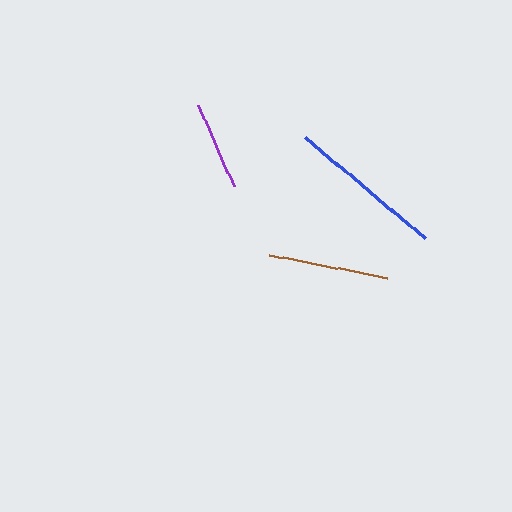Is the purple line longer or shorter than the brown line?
The brown line is longer than the purple line.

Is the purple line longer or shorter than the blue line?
The blue line is longer than the purple line.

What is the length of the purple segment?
The purple segment is approximately 88 pixels long.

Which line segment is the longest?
The blue line is the longest at approximately 157 pixels.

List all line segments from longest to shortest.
From longest to shortest: blue, brown, purple.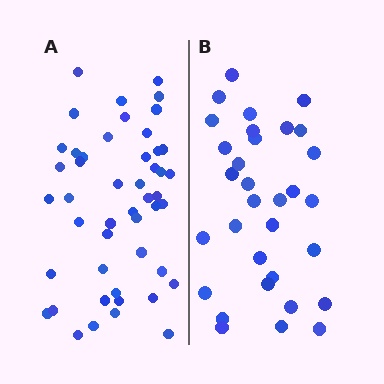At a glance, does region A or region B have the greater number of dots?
Region A (the left region) has more dots.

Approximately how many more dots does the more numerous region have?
Region A has approximately 15 more dots than region B.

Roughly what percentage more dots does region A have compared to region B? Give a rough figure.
About 50% more.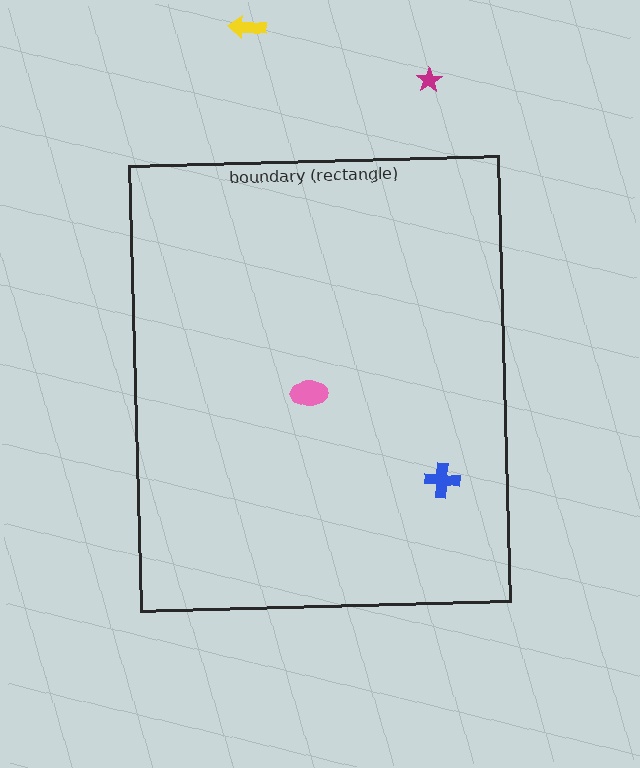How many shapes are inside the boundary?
2 inside, 2 outside.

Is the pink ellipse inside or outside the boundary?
Inside.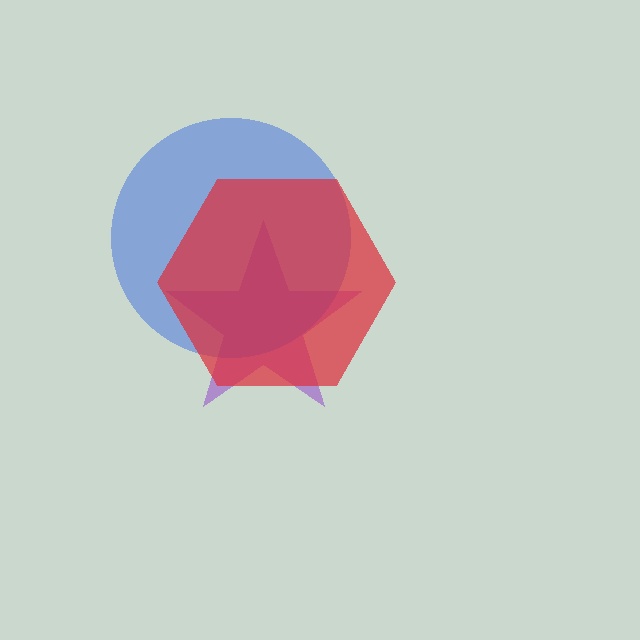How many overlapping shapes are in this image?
There are 3 overlapping shapes in the image.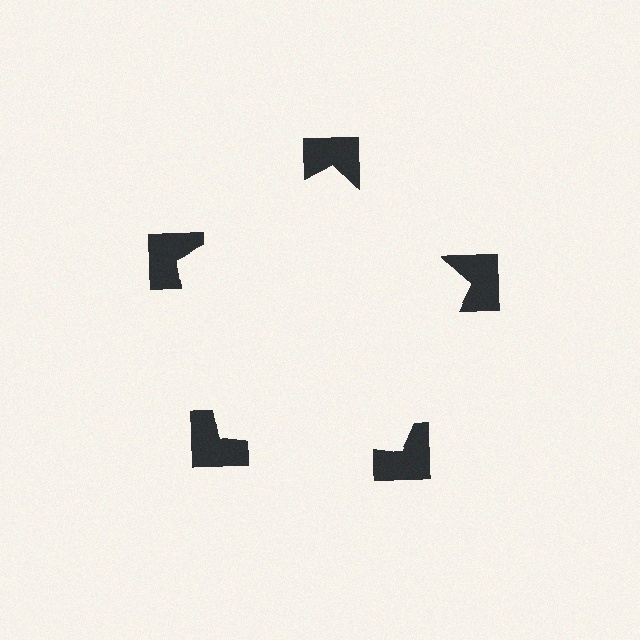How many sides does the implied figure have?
5 sides.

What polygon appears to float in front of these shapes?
An illusory pentagon — its edges are inferred from the aligned wedge cuts in the notched squares, not physically drawn.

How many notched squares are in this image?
There are 5 — one at each vertex of the illusory pentagon.